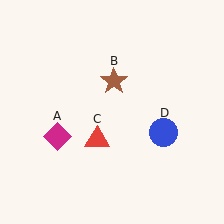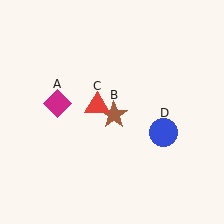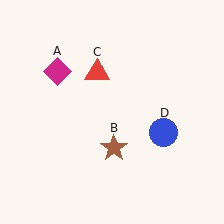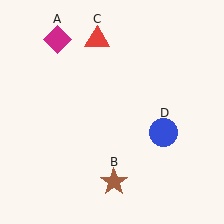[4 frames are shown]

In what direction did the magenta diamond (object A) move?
The magenta diamond (object A) moved up.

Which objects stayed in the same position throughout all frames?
Blue circle (object D) remained stationary.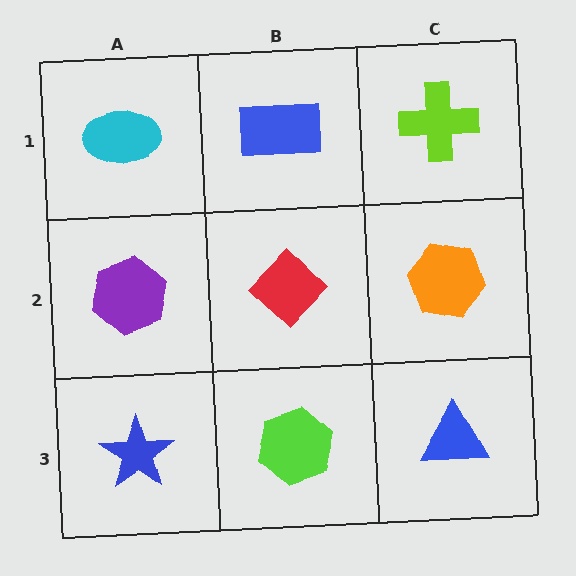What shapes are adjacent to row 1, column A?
A purple hexagon (row 2, column A), a blue rectangle (row 1, column B).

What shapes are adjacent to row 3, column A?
A purple hexagon (row 2, column A), a lime hexagon (row 3, column B).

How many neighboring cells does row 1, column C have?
2.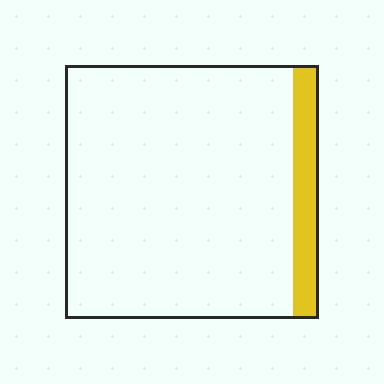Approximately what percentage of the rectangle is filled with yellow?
Approximately 10%.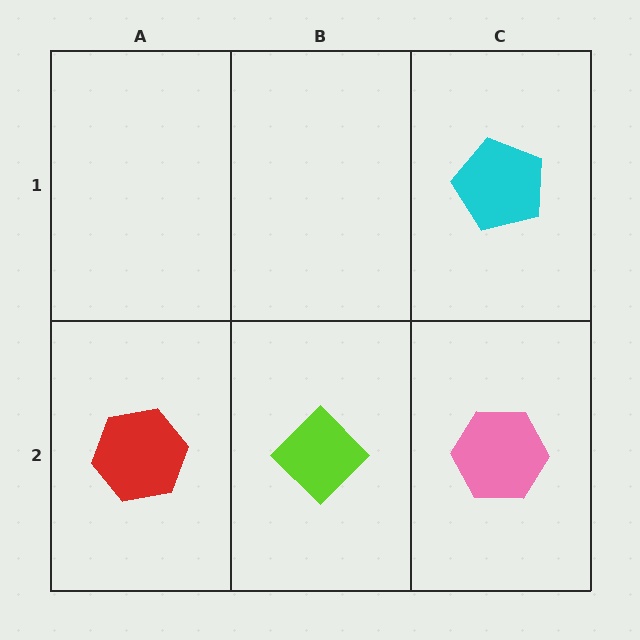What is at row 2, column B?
A lime diamond.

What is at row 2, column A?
A red hexagon.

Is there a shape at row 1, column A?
No, that cell is empty.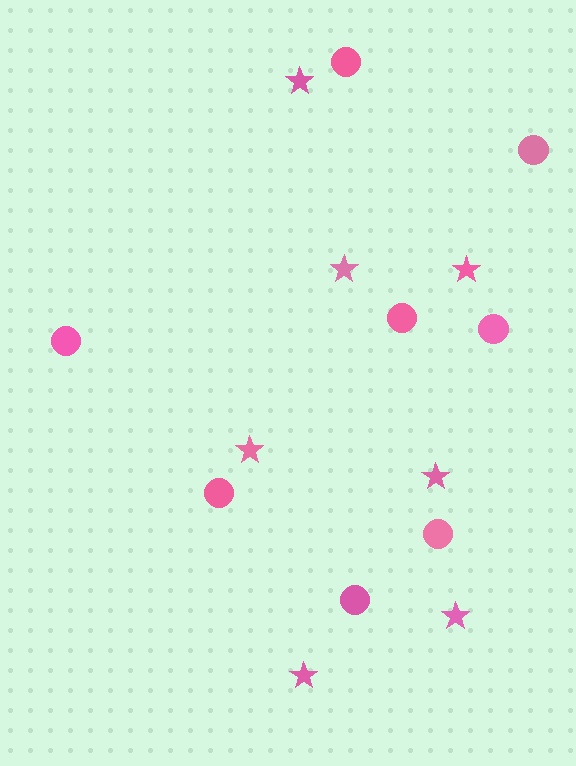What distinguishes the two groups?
There are 2 groups: one group of stars (7) and one group of circles (8).